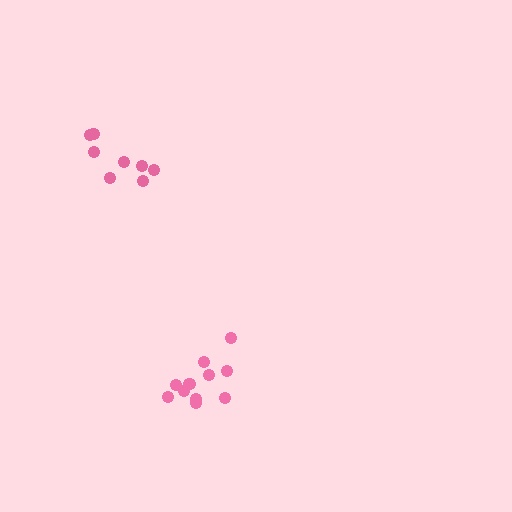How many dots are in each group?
Group 1: 8 dots, Group 2: 11 dots (19 total).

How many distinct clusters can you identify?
There are 2 distinct clusters.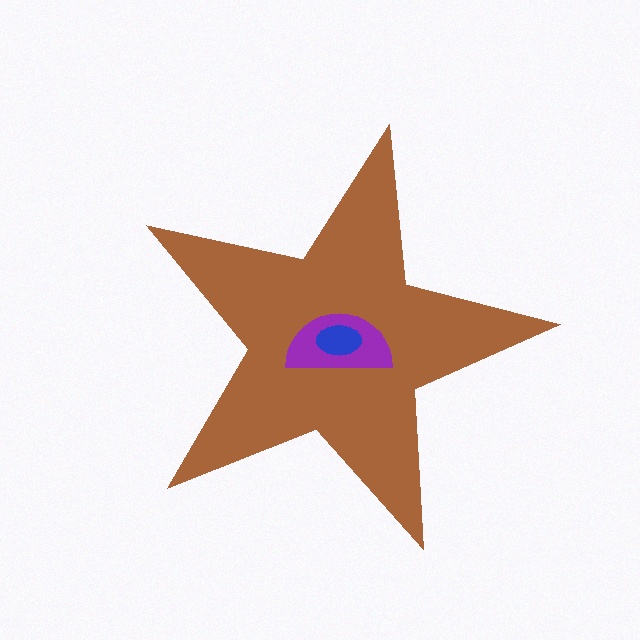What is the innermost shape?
The blue ellipse.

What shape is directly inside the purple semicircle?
The blue ellipse.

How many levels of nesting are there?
3.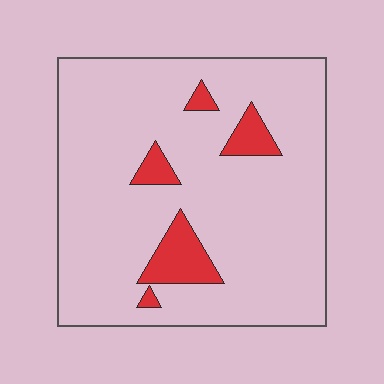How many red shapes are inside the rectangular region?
5.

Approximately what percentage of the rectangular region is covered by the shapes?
Approximately 10%.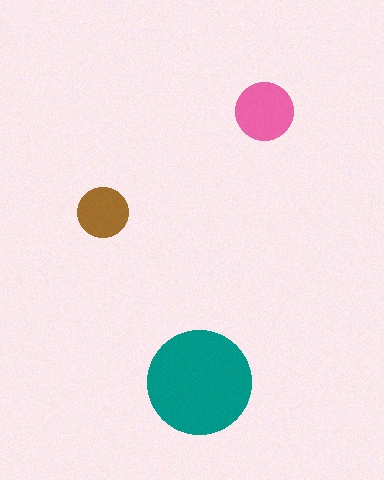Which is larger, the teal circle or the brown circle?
The teal one.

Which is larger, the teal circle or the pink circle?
The teal one.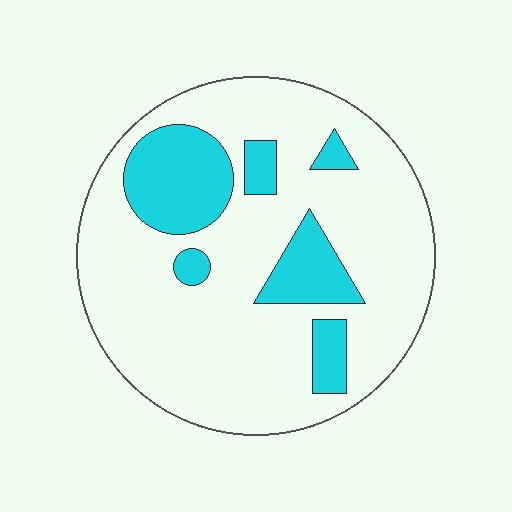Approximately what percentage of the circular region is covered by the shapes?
Approximately 20%.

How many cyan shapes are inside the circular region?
6.